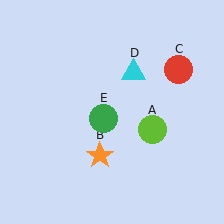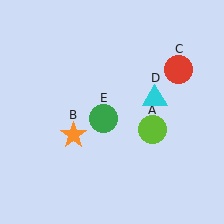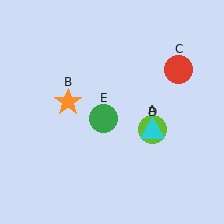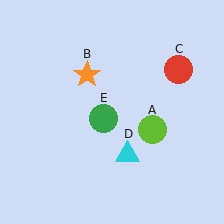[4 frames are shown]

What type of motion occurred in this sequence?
The orange star (object B), cyan triangle (object D) rotated clockwise around the center of the scene.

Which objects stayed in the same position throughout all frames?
Lime circle (object A) and red circle (object C) and green circle (object E) remained stationary.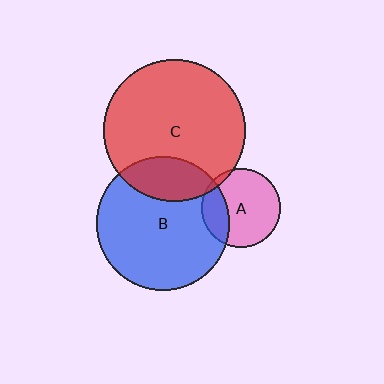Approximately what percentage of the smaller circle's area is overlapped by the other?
Approximately 20%.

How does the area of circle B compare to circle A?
Approximately 2.8 times.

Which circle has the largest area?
Circle C (red).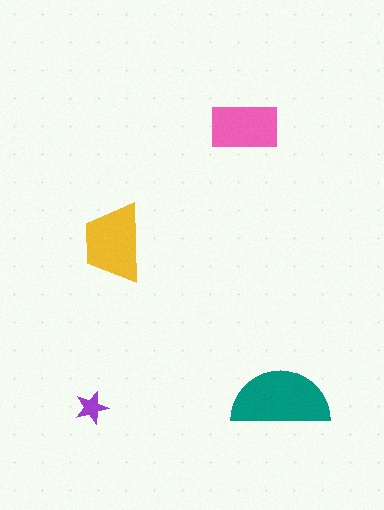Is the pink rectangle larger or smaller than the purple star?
Larger.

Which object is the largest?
The teal semicircle.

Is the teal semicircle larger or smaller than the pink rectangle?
Larger.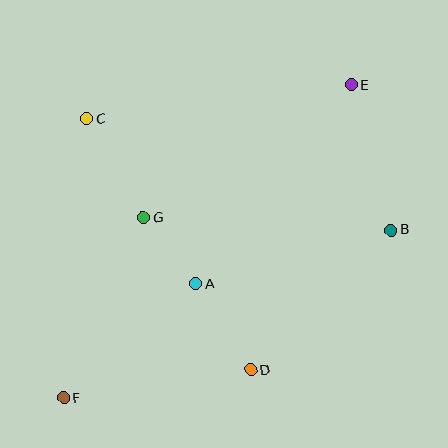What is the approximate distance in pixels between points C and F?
The distance between C and F is approximately 280 pixels.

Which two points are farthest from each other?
Points E and F are farthest from each other.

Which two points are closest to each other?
Points A and G are closest to each other.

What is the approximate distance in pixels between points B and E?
The distance between B and E is approximately 151 pixels.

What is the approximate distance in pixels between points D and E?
The distance between D and E is approximately 302 pixels.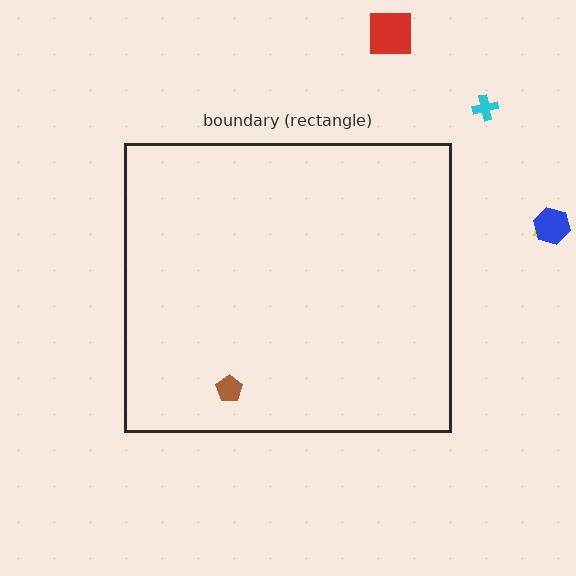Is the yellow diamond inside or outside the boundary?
Outside.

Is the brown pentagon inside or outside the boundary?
Inside.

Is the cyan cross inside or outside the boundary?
Outside.